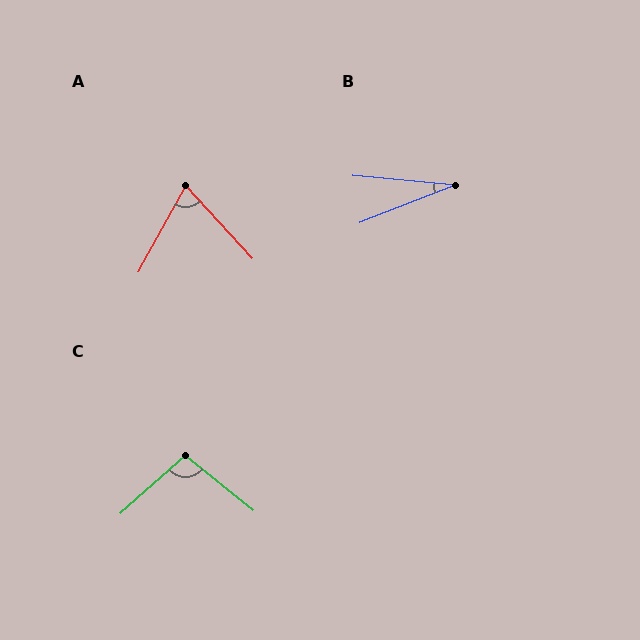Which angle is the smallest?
B, at approximately 26 degrees.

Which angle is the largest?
C, at approximately 99 degrees.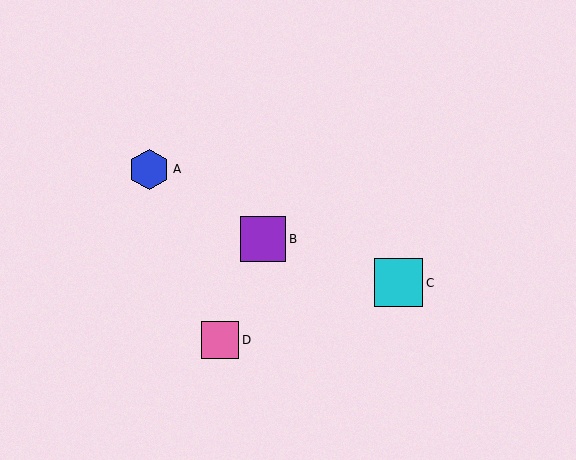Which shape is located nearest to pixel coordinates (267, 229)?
The purple square (labeled B) at (263, 239) is nearest to that location.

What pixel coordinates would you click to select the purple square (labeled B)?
Click at (263, 239) to select the purple square B.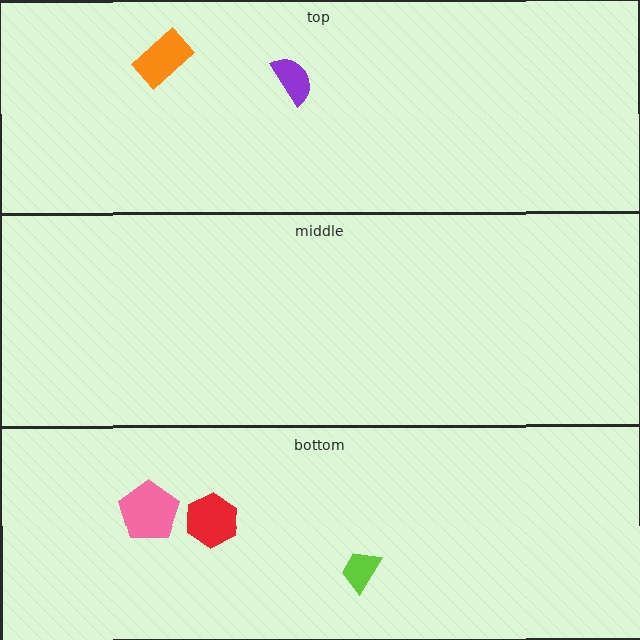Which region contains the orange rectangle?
The top region.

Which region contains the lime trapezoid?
The bottom region.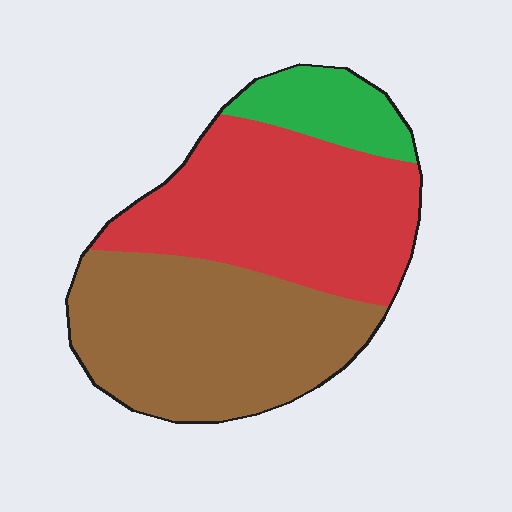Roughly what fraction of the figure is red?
Red takes up between a third and a half of the figure.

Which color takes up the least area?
Green, at roughly 10%.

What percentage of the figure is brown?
Brown takes up between a third and a half of the figure.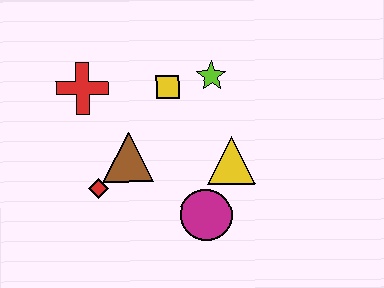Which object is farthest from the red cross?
The magenta circle is farthest from the red cross.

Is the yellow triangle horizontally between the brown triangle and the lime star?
No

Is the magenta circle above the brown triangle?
No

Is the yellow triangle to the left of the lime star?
No